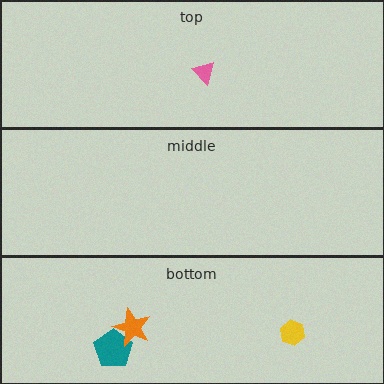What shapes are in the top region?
The pink triangle.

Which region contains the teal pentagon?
The bottom region.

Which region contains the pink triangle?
The top region.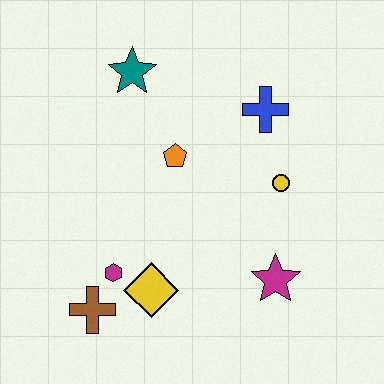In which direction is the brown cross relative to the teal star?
The brown cross is below the teal star.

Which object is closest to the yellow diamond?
The magenta hexagon is closest to the yellow diamond.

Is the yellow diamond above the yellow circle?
No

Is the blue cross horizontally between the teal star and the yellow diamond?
No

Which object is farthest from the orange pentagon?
The brown cross is farthest from the orange pentagon.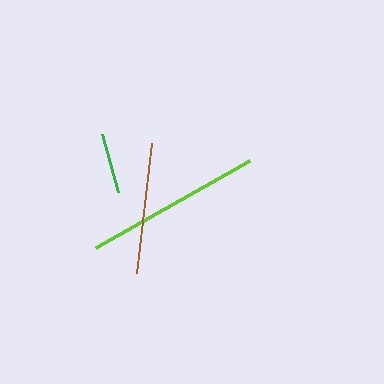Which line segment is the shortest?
The green line is the shortest at approximately 61 pixels.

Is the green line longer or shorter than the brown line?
The brown line is longer than the green line.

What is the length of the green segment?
The green segment is approximately 61 pixels long.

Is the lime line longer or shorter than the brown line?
The lime line is longer than the brown line.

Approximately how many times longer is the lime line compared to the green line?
The lime line is approximately 2.9 times the length of the green line.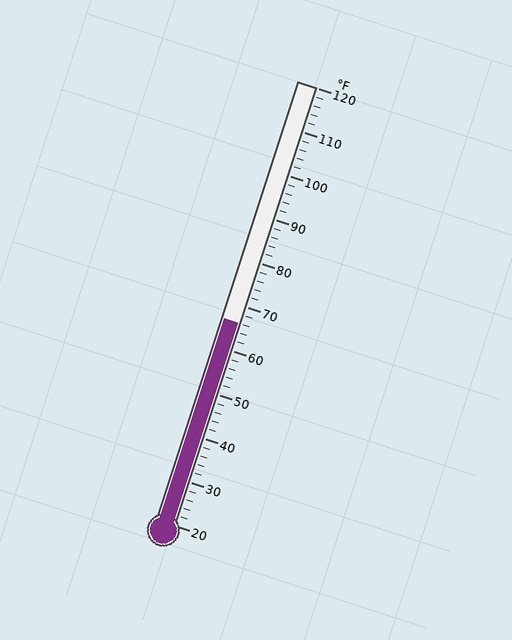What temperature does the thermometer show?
The thermometer shows approximately 66°F.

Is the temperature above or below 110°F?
The temperature is below 110°F.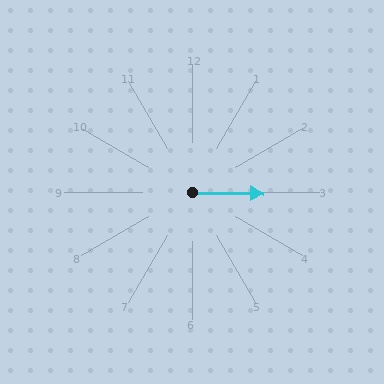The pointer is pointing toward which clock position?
Roughly 3 o'clock.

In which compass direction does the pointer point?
East.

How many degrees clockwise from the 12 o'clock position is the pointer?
Approximately 91 degrees.